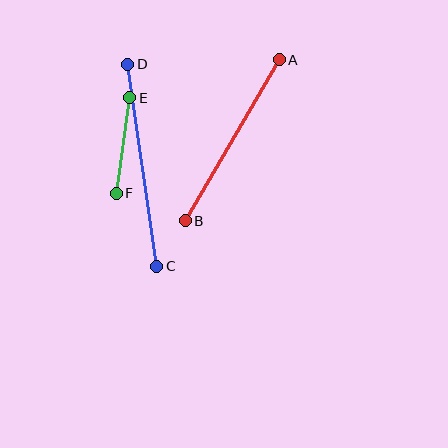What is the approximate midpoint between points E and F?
The midpoint is at approximately (123, 146) pixels.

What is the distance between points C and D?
The distance is approximately 204 pixels.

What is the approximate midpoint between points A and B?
The midpoint is at approximately (232, 140) pixels.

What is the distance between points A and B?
The distance is approximately 187 pixels.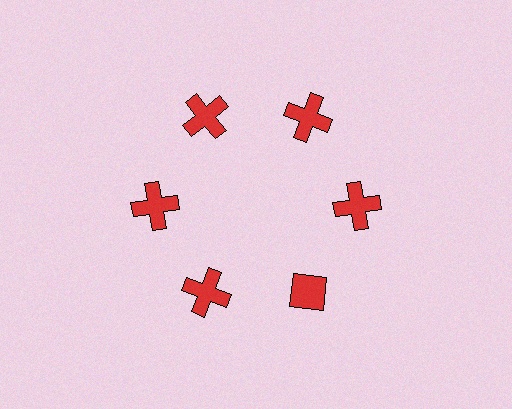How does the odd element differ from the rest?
It has a different shape: diamond instead of cross.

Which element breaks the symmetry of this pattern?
The red diamond at roughly the 5 o'clock position breaks the symmetry. All other shapes are red crosses.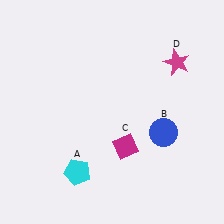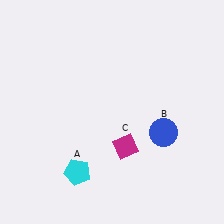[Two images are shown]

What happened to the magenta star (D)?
The magenta star (D) was removed in Image 2. It was in the top-right area of Image 1.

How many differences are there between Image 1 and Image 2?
There is 1 difference between the two images.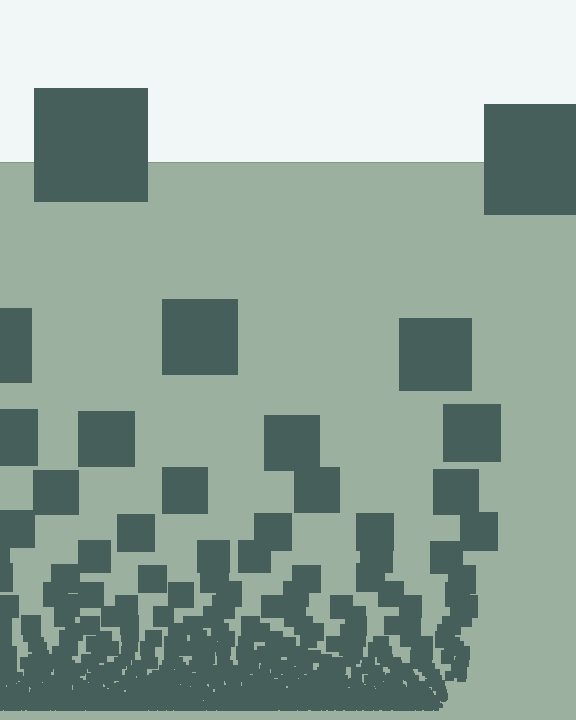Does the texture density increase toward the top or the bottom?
Density increases toward the bottom.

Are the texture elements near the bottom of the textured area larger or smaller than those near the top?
Smaller. The gradient is inverted — elements near the bottom are smaller and denser.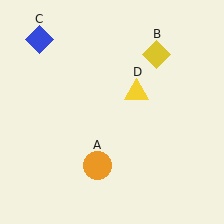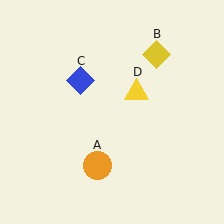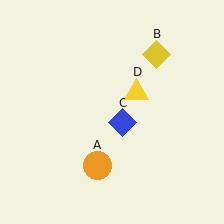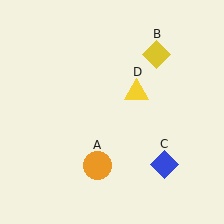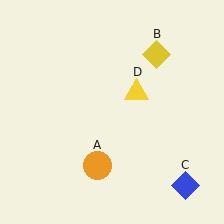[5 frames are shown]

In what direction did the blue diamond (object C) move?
The blue diamond (object C) moved down and to the right.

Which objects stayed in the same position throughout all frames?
Orange circle (object A) and yellow diamond (object B) and yellow triangle (object D) remained stationary.